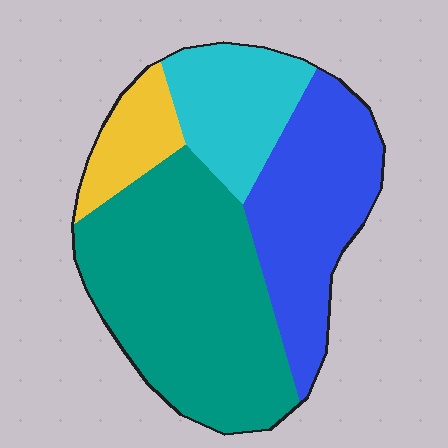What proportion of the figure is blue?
Blue covers around 30% of the figure.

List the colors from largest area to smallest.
From largest to smallest: teal, blue, cyan, yellow.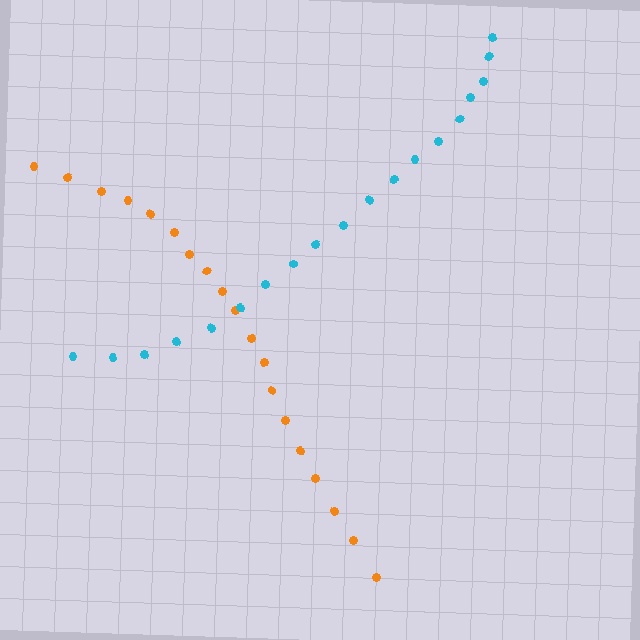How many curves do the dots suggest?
There are 2 distinct paths.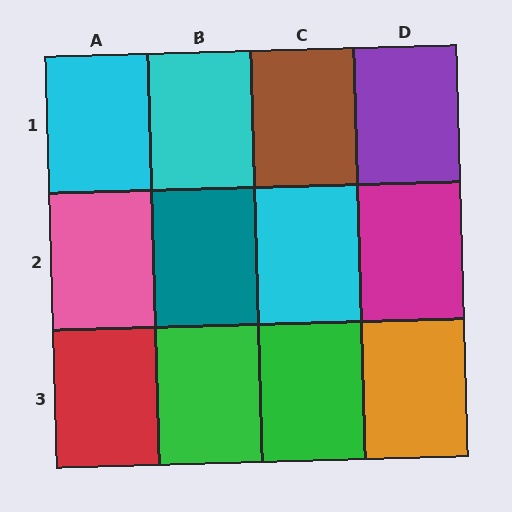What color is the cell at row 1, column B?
Cyan.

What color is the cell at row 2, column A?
Pink.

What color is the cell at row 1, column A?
Cyan.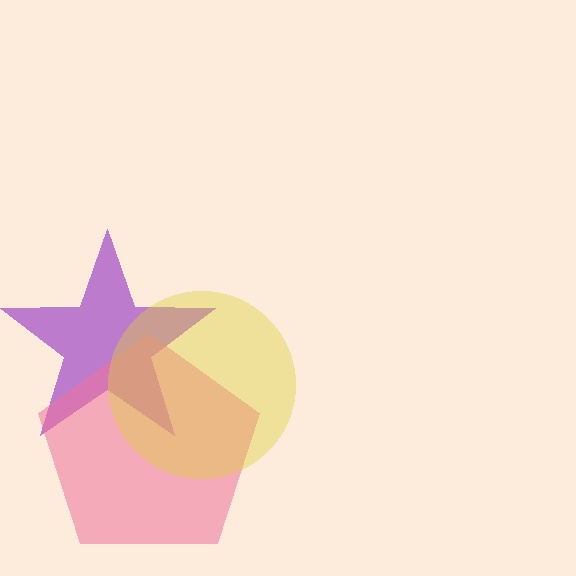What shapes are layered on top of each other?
The layered shapes are: a purple star, a pink pentagon, a yellow circle.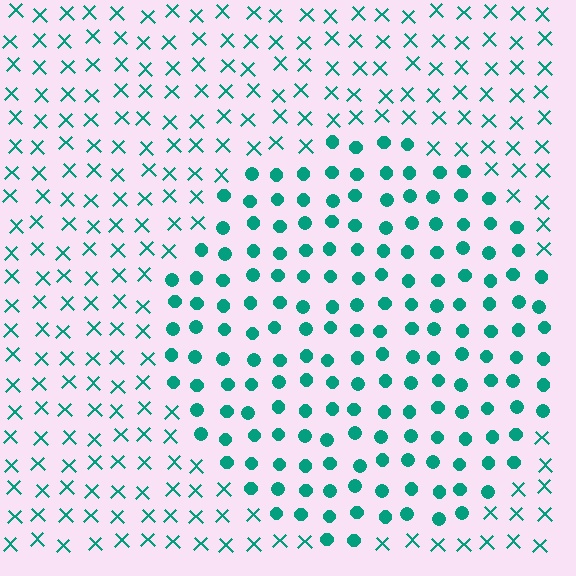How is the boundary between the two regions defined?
The boundary is defined by a change in element shape: circles inside vs. X marks outside. All elements share the same color and spacing.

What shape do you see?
I see a circle.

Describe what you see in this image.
The image is filled with small teal elements arranged in a uniform grid. A circle-shaped region contains circles, while the surrounding area contains X marks. The boundary is defined purely by the change in element shape.